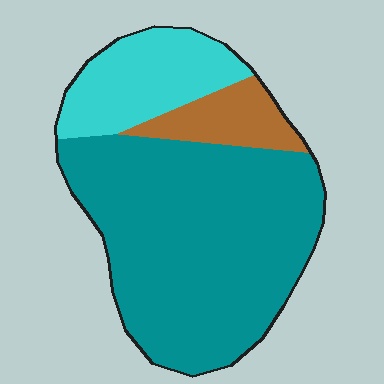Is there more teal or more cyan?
Teal.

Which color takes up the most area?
Teal, at roughly 70%.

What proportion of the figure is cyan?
Cyan takes up about one fifth (1/5) of the figure.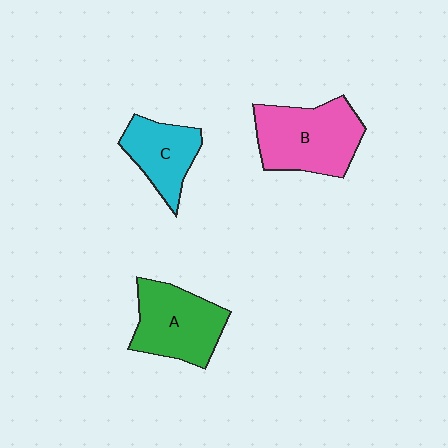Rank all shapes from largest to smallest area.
From largest to smallest: B (pink), A (green), C (cyan).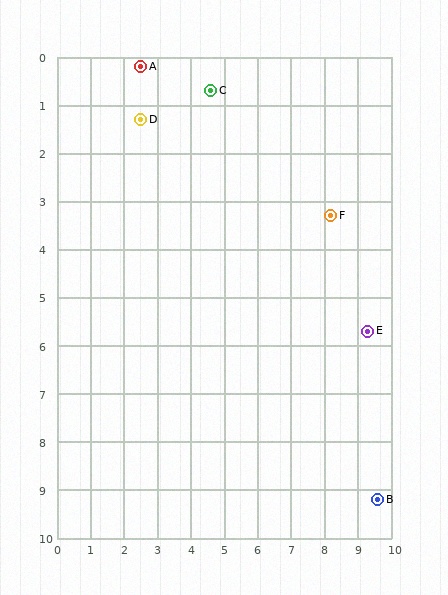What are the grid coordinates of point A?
Point A is at approximately (2.5, 0.2).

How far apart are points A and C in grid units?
Points A and C are about 2.2 grid units apart.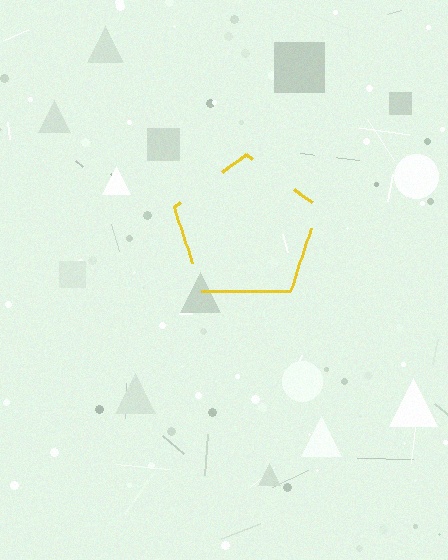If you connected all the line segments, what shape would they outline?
They would outline a pentagon.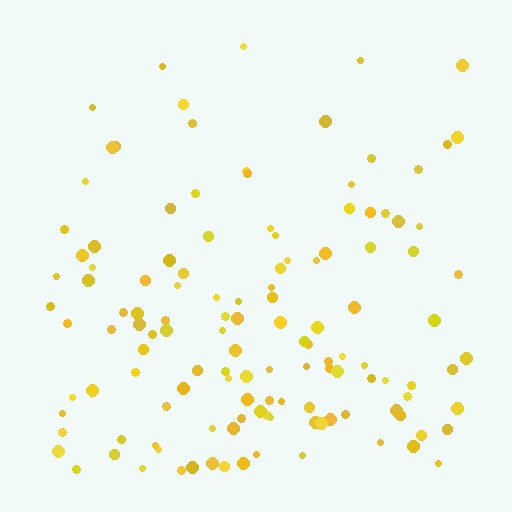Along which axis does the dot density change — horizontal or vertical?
Vertical.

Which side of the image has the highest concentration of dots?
The bottom.